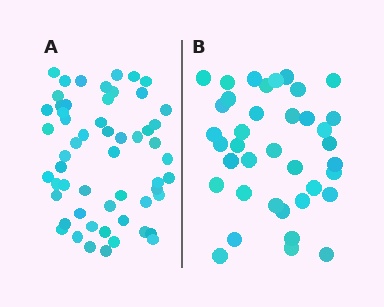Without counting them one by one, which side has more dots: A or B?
Region A (the left region) has more dots.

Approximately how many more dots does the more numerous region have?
Region A has approximately 20 more dots than region B.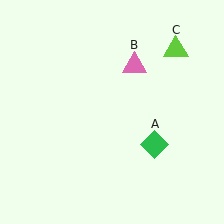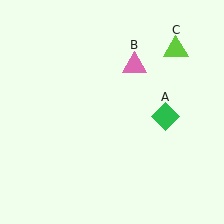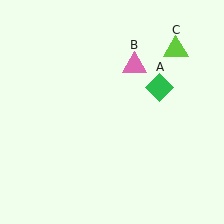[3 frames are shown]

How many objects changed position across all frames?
1 object changed position: green diamond (object A).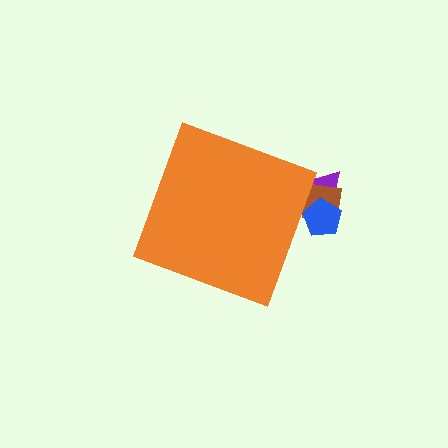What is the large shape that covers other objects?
An orange diamond.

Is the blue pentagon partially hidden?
Yes, the blue pentagon is partially hidden behind the orange diamond.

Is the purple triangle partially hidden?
Yes, the purple triangle is partially hidden behind the orange diamond.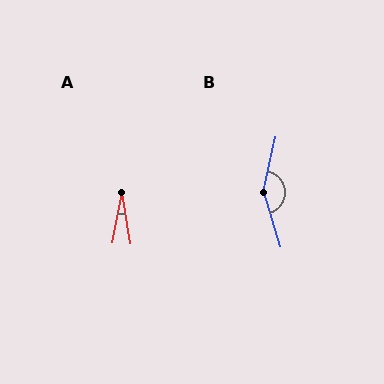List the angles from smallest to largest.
A (20°), B (150°).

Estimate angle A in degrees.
Approximately 20 degrees.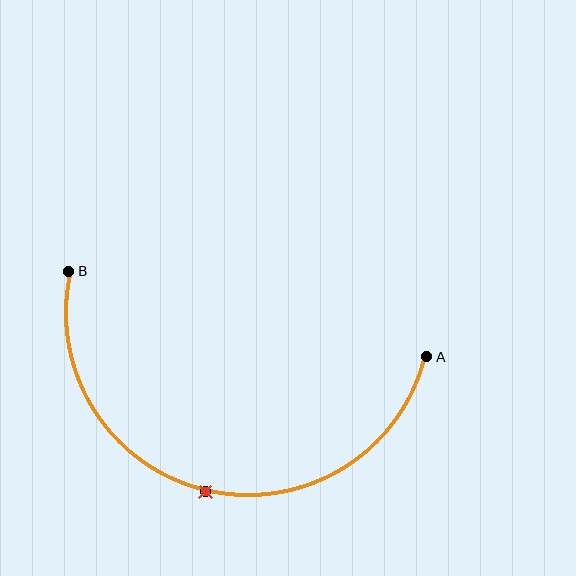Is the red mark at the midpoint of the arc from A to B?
Yes. The red mark lies on the arc at equal arc-length from both A and B — it is the arc midpoint.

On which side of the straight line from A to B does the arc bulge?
The arc bulges below the straight line connecting A and B.